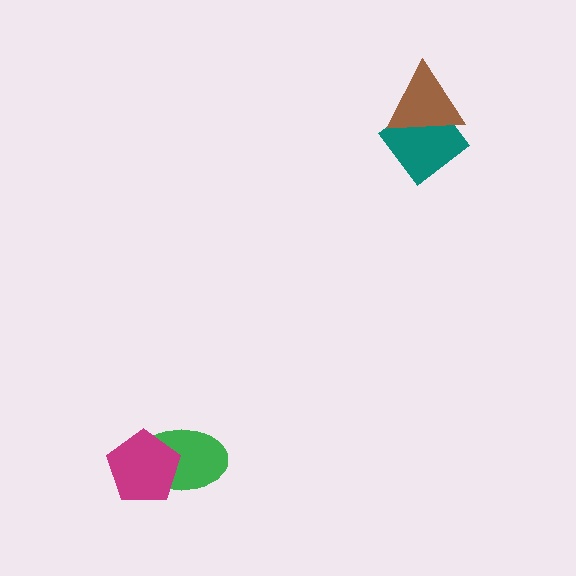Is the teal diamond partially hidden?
Yes, it is partially covered by another shape.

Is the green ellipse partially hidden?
Yes, it is partially covered by another shape.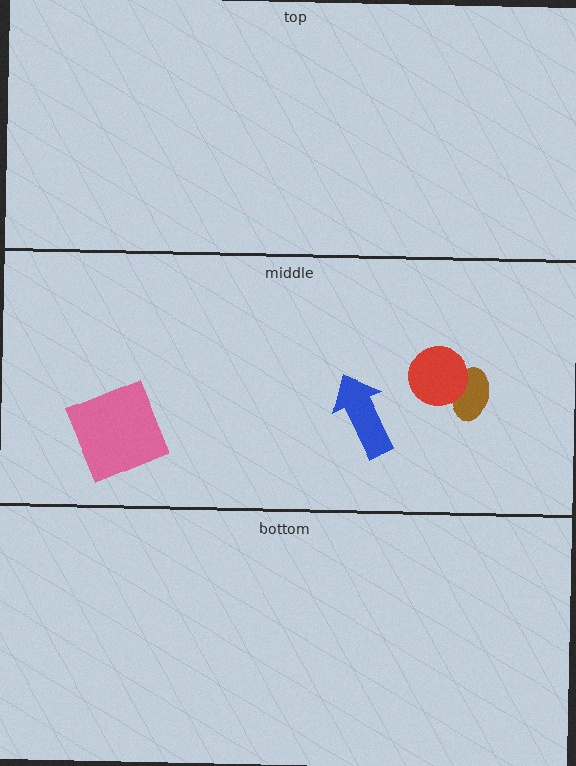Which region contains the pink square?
The middle region.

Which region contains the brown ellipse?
The middle region.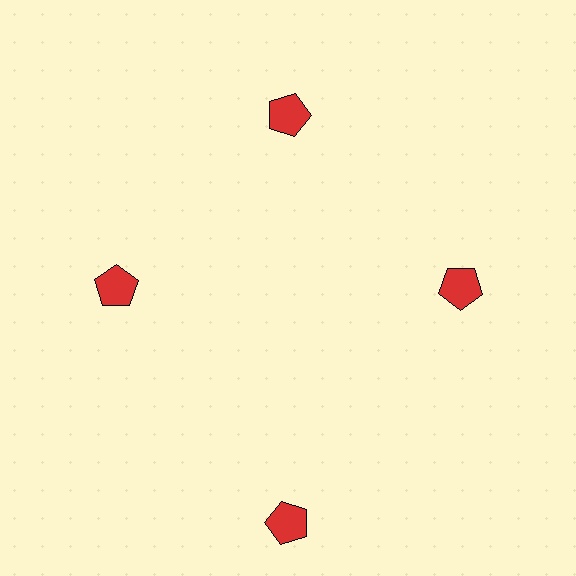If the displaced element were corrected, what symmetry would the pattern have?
It would have 4-fold rotational symmetry — the pattern would map onto itself every 90 degrees.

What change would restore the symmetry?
The symmetry would be restored by moving it inward, back onto the ring so that all 4 pentagons sit at equal angles and equal distance from the center.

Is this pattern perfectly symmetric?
No. The 4 red pentagons are arranged in a ring, but one element near the 6 o'clock position is pushed outward from the center, breaking the 4-fold rotational symmetry.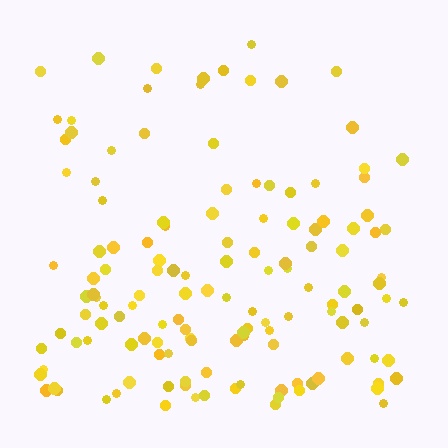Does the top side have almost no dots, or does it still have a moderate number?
Still a moderate number, just noticeably fewer than the bottom.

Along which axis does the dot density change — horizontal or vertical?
Vertical.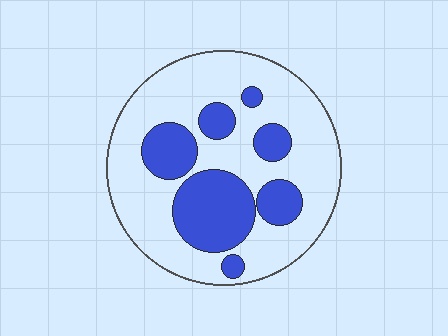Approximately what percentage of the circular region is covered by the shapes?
Approximately 30%.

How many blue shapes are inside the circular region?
7.